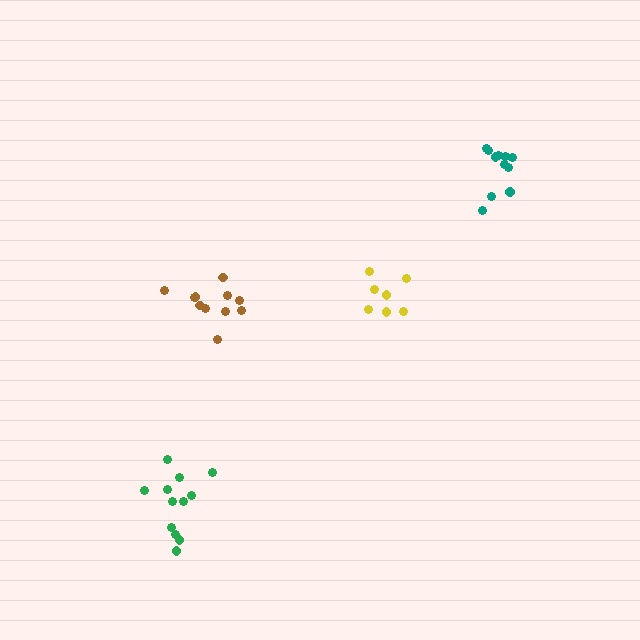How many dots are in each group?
Group 1: 11 dots, Group 2: 7 dots, Group 3: 11 dots, Group 4: 12 dots (41 total).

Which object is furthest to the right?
The teal cluster is rightmost.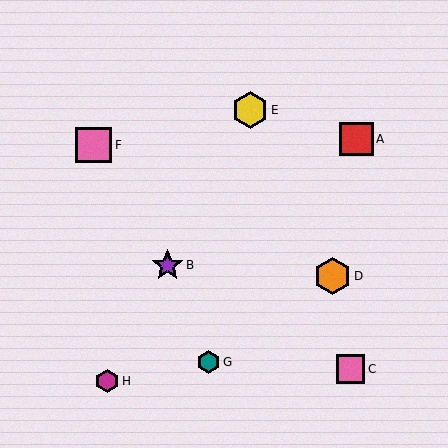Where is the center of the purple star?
The center of the purple star is at (167, 265).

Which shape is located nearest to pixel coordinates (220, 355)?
The teal hexagon (labeled G) at (209, 362) is nearest to that location.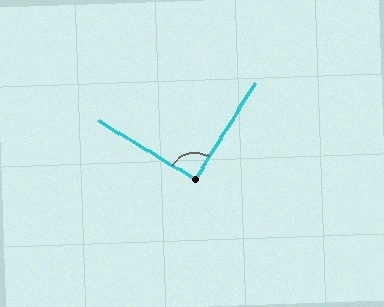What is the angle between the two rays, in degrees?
Approximately 91 degrees.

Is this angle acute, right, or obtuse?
It is approximately a right angle.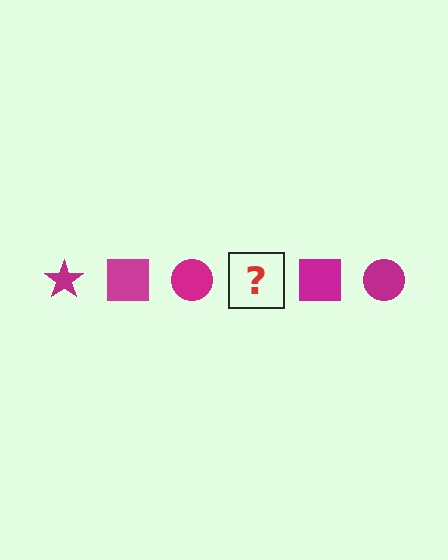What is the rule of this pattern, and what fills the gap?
The rule is that the pattern cycles through star, square, circle shapes in magenta. The gap should be filled with a magenta star.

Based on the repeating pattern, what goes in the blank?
The blank should be a magenta star.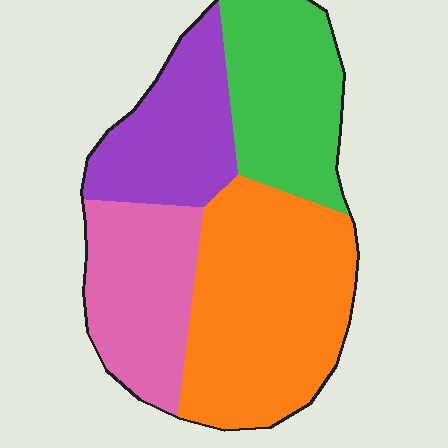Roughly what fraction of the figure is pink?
Pink covers about 20% of the figure.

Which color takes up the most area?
Orange, at roughly 35%.